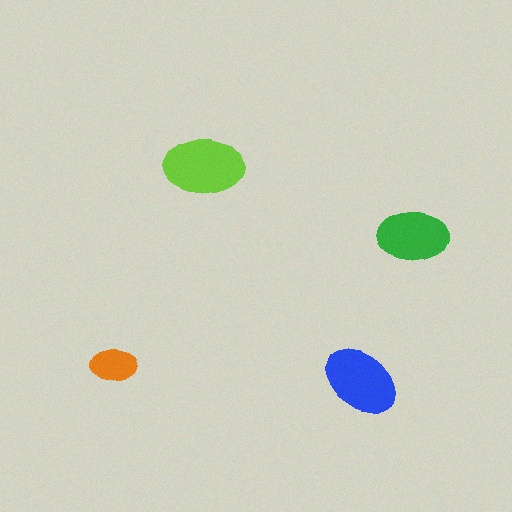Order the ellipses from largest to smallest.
the lime one, the blue one, the green one, the orange one.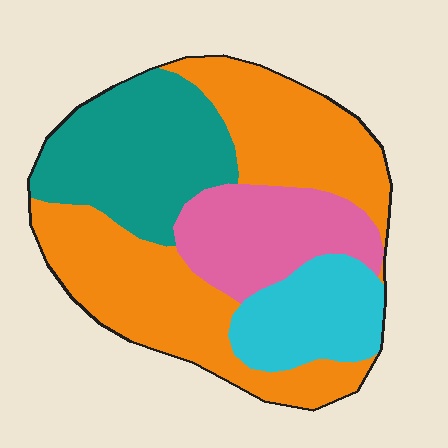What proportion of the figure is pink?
Pink takes up less than a quarter of the figure.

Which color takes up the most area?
Orange, at roughly 45%.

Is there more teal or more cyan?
Teal.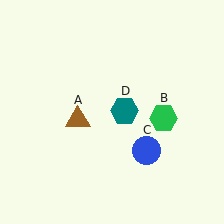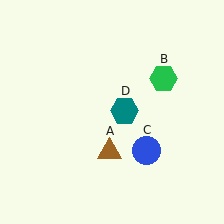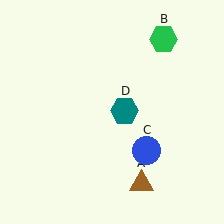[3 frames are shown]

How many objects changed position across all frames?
2 objects changed position: brown triangle (object A), green hexagon (object B).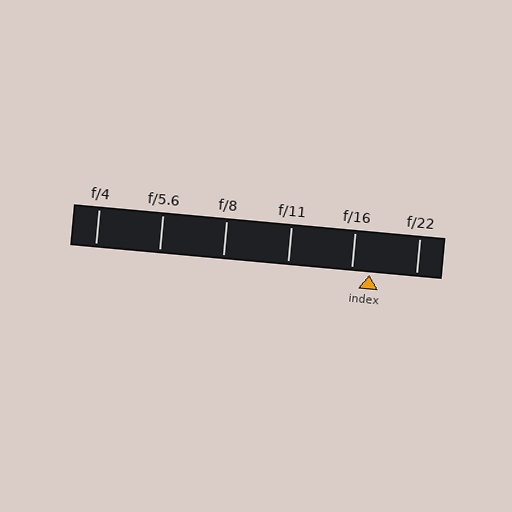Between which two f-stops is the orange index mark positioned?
The index mark is between f/16 and f/22.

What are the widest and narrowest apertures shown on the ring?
The widest aperture shown is f/4 and the narrowest is f/22.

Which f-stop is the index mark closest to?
The index mark is closest to f/16.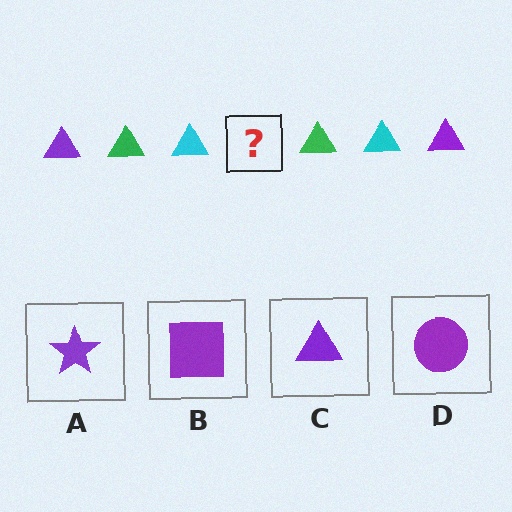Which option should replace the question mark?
Option C.